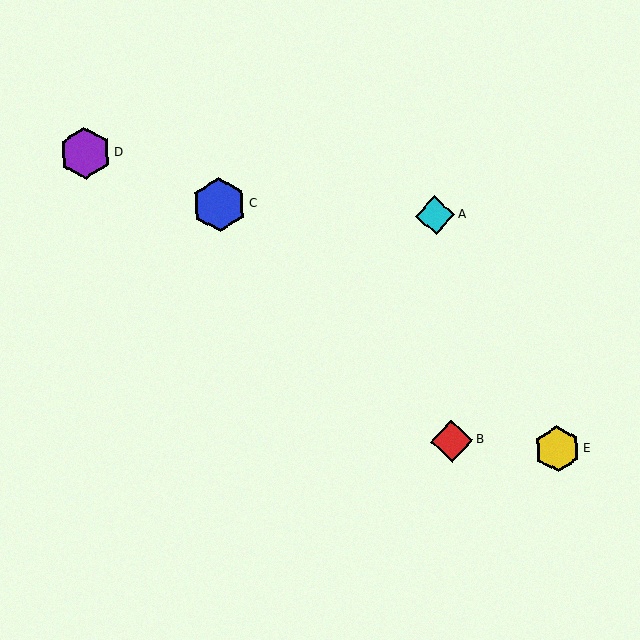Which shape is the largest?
The blue hexagon (labeled C) is the largest.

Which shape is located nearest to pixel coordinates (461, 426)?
The red diamond (labeled B) at (452, 441) is nearest to that location.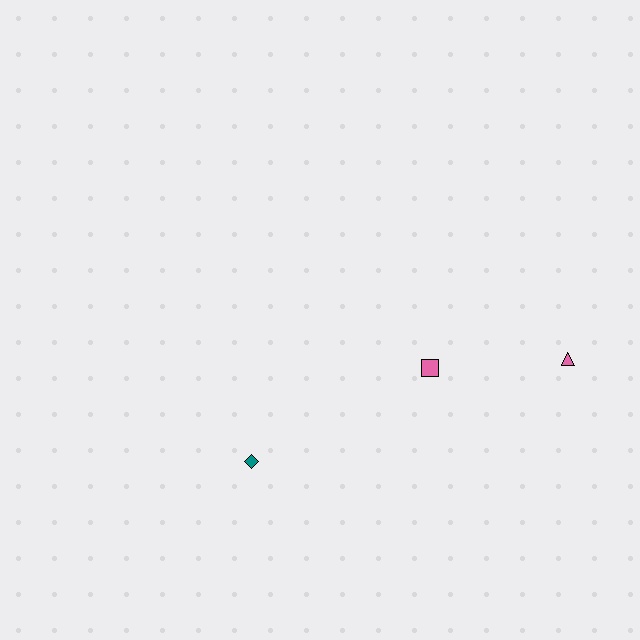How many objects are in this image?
There are 3 objects.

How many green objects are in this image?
There are no green objects.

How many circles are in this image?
There are no circles.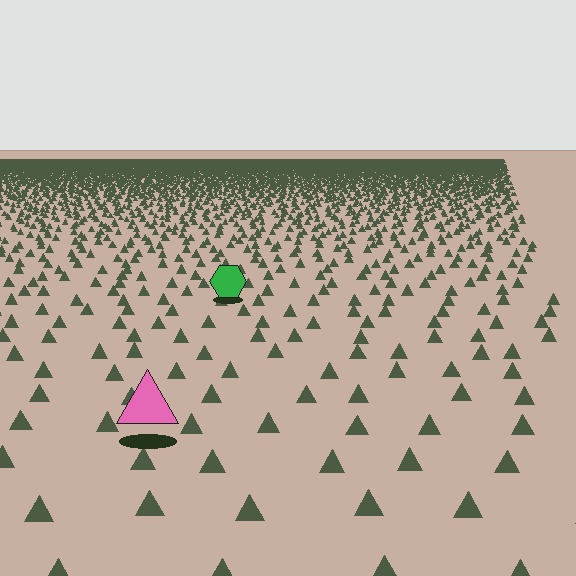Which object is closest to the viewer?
The pink triangle is closest. The texture marks near it are larger and more spread out.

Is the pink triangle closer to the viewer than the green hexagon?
Yes. The pink triangle is closer — you can tell from the texture gradient: the ground texture is coarser near it.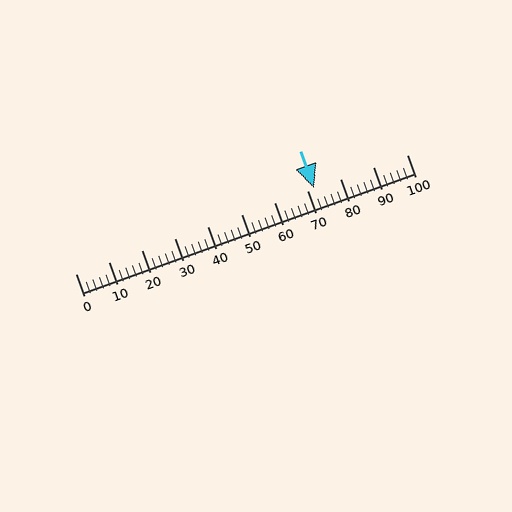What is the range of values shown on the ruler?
The ruler shows values from 0 to 100.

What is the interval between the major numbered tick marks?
The major tick marks are spaced 10 units apart.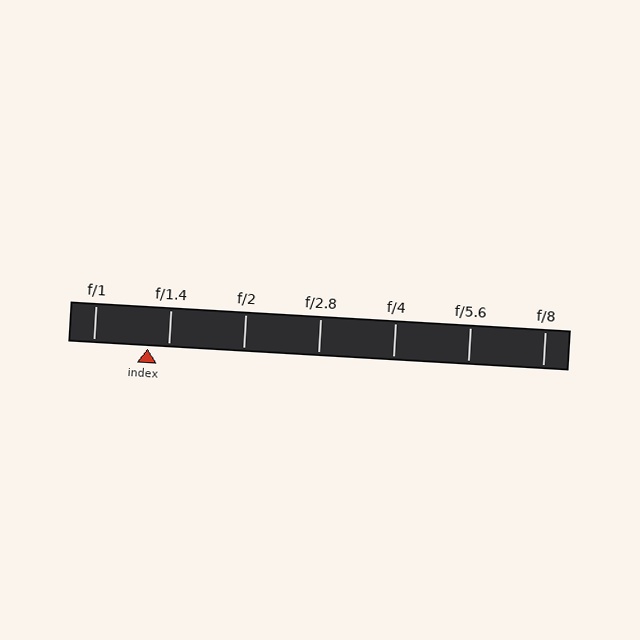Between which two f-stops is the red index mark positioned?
The index mark is between f/1 and f/1.4.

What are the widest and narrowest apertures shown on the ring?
The widest aperture shown is f/1 and the narrowest is f/8.